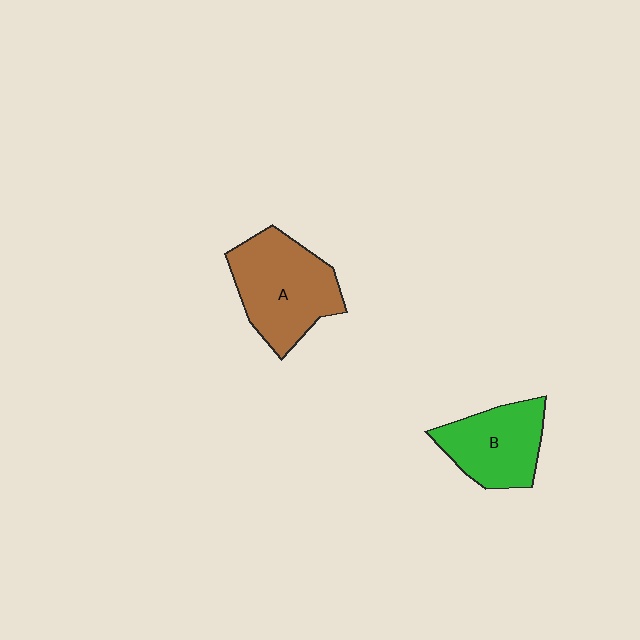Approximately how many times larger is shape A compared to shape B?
Approximately 1.3 times.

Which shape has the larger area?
Shape A (brown).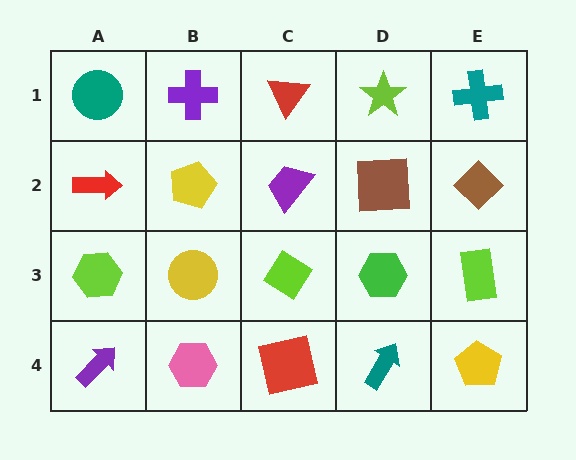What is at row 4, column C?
A red square.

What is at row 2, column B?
A yellow pentagon.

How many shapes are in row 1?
5 shapes.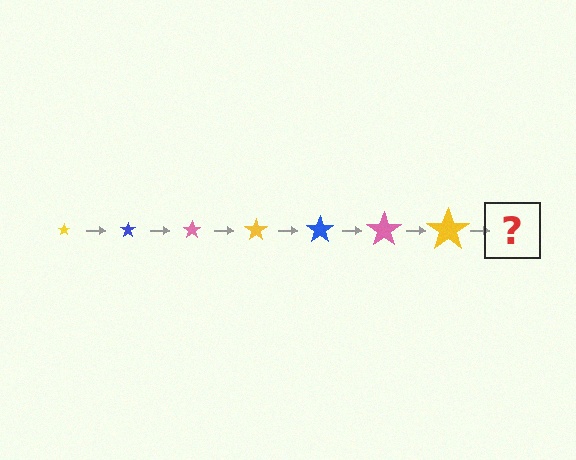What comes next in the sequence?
The next element should be a blue star, larger than the previous one.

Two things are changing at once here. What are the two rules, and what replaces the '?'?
The two rules are that the star grows larger each step and the color cycles through yellow, blue, and pink. The '?' should be a blue star, larger than the previous one.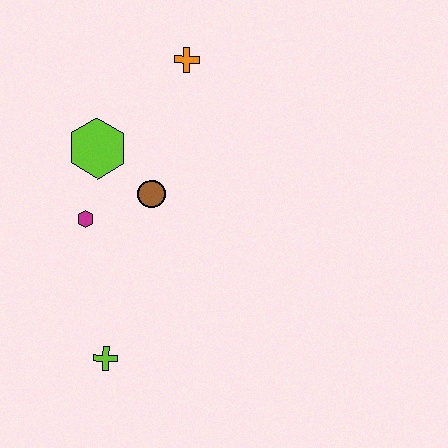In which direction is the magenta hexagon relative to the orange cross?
The magenta hexagon is below the orange cross.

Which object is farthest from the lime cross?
The orange cross is farthest from the lime cross.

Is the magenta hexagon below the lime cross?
No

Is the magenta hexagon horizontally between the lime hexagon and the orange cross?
No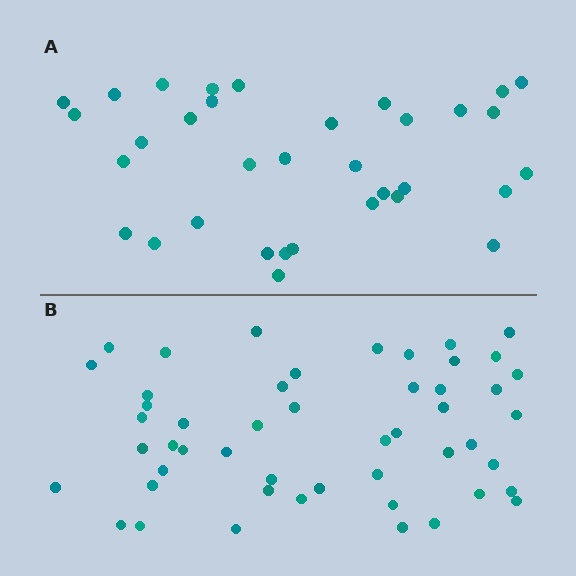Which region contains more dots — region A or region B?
Region B (the bottom region) has more dots.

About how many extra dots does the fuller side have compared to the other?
Region B has approximately 15 more dots than region A.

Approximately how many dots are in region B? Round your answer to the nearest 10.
About 50 dots.